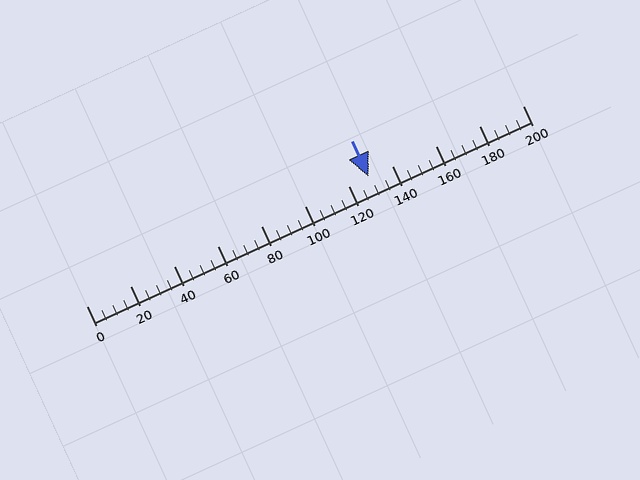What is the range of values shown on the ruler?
The ruler shows values from 0 to 200.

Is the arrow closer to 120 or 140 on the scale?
The arrow is closer to 120.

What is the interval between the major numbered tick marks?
The major tick marks are spaced 20 units apart.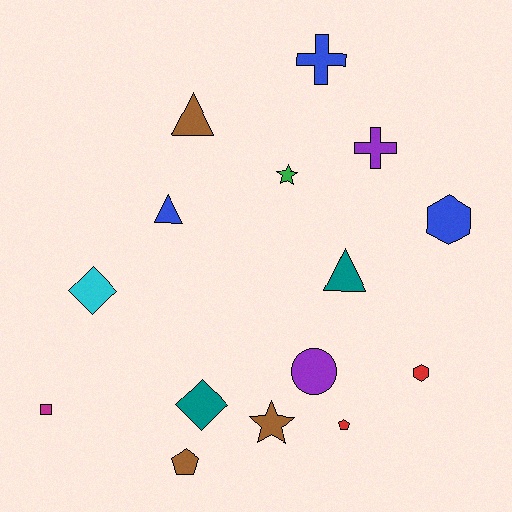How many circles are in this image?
There is 1 circle.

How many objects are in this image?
There are 15 objects.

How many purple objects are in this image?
There are 2 purple objects.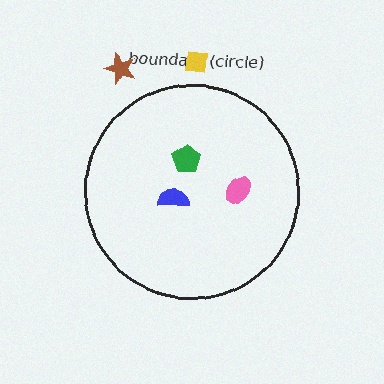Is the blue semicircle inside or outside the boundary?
Inside.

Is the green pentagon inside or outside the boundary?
Inside.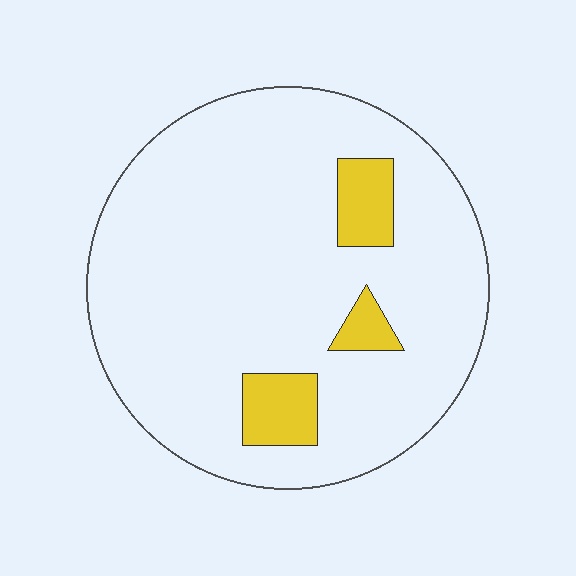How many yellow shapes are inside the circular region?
3.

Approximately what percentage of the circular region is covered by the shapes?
Approximately 10%.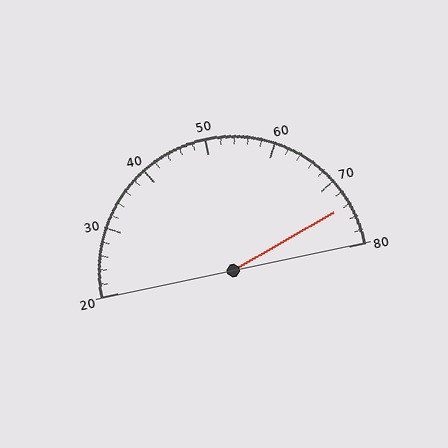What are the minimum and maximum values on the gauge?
The gauge ranges from 20 to 80.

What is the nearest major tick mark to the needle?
The nearest major tick mark is 70.